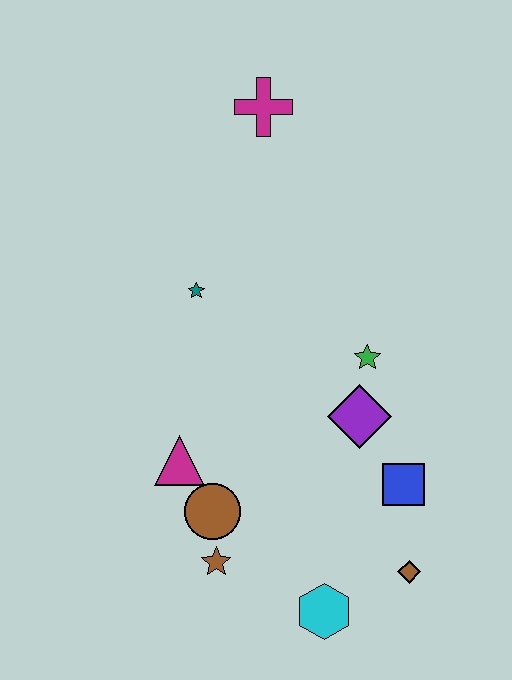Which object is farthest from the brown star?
The magenta cross is farthest from the brown star.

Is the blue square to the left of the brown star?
No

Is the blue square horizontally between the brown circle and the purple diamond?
No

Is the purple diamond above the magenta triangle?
Yes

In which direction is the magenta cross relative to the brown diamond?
The magenta cross is above the brown diamond.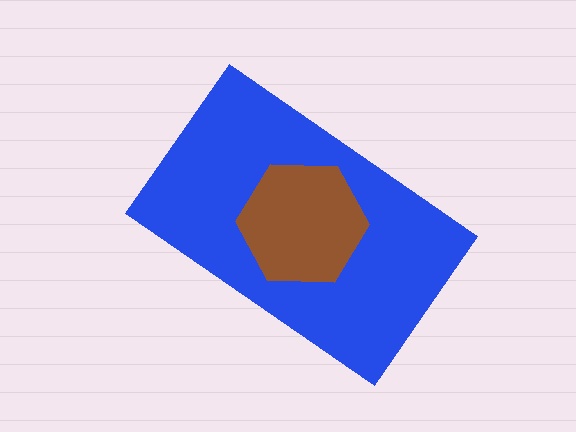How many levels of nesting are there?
2.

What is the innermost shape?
The brown hexagon.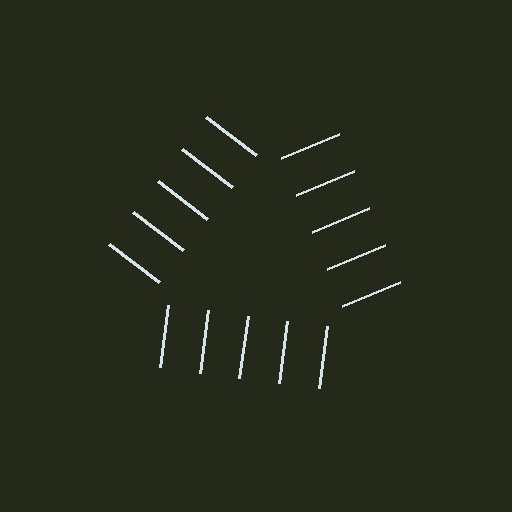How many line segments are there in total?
15 — 5 along each of the 3 edges.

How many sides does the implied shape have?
3 sides — the line-ends trace a triangle.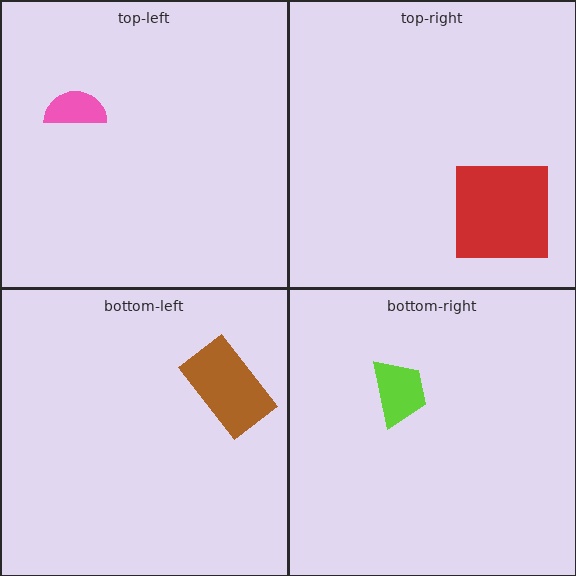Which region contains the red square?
The top-right region.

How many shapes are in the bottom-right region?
1.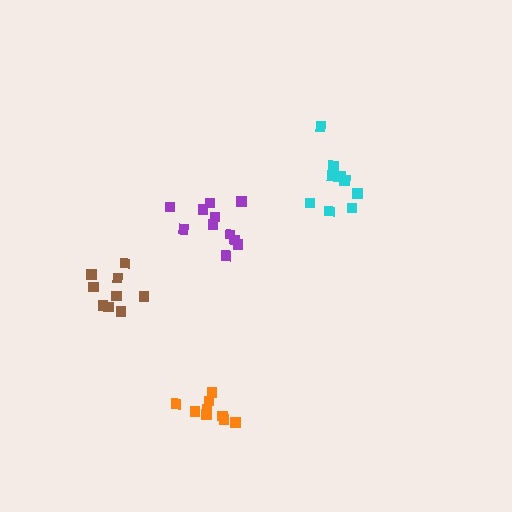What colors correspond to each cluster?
The clusters are colored: brown, orange, purple, cyan.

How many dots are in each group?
Group 1: 9 dots, Group 2: 9 dots, Group 3: 11 dots, Group 4: 9 dots (38 total).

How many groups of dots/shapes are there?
There are 4 groups.